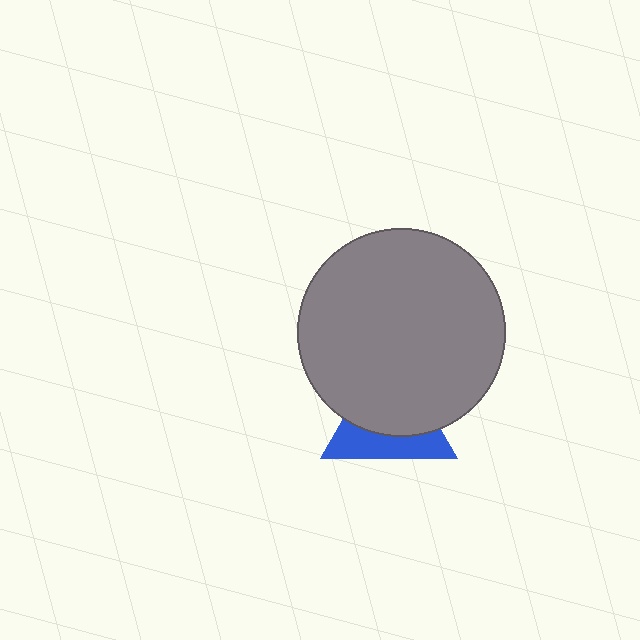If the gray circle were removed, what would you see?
You would see the complete blue triangle.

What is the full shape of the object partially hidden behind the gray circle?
The partially hidden object is a blue triangle.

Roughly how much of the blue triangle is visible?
A small part of it is visible (roughly 41%).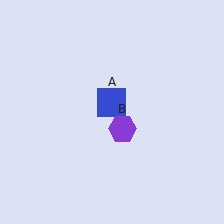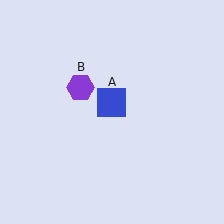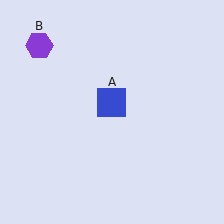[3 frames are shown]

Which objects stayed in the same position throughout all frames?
Blue square (object A) remained stationary.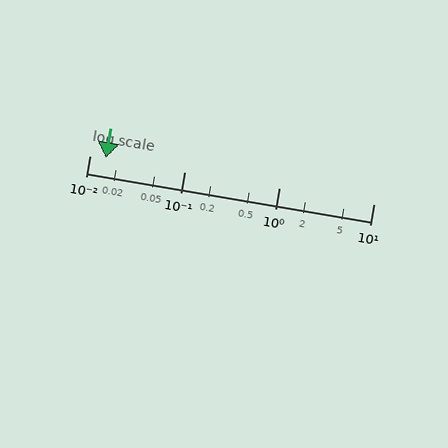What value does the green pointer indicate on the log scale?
The pointer indicates approximately 0.015.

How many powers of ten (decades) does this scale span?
The scale spans 3 decades, from 0.01 to 10.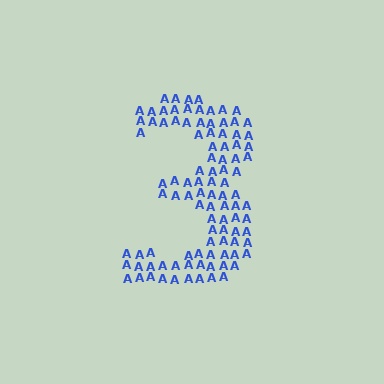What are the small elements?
The small elements are letter A's.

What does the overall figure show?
The overall figure shows the digit 3.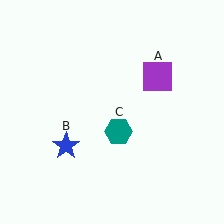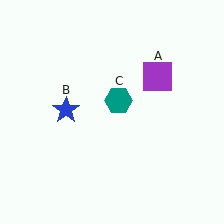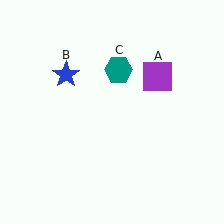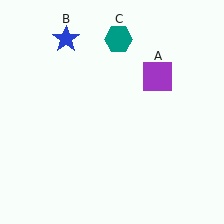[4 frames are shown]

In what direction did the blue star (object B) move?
The blue star (object B) moved up.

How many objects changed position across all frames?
2 objects changed position: blue star (object B), teal hexagon (object C).